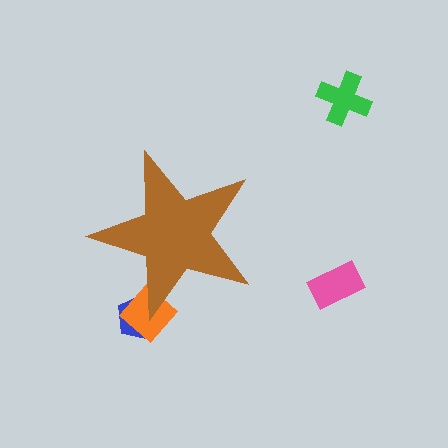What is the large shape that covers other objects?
A brown star.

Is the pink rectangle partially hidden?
No, the pink rectangle is fully visible.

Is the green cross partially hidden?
No, the green cross is fully visible.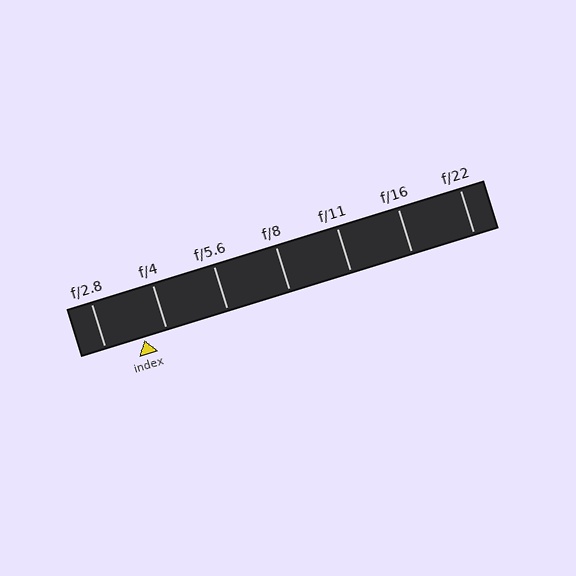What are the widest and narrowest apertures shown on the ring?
The widest aperture shown is f/2.8 and the narrowest is f/22.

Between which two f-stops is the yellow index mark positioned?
The index mark is between f/2.8 and f/4.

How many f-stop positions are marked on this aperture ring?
There are 7 f-stop positions marked.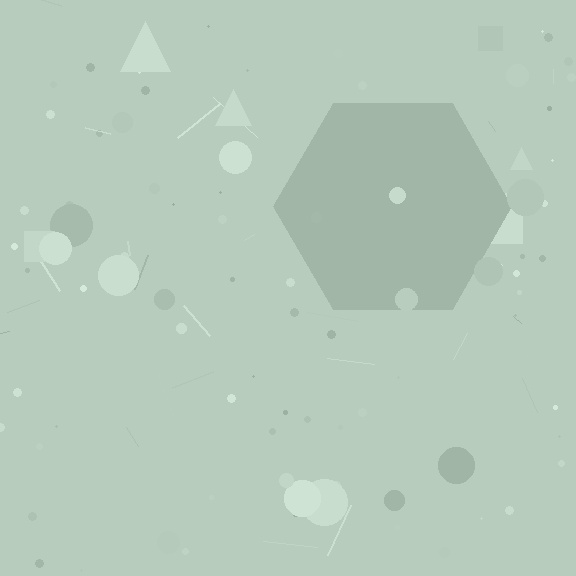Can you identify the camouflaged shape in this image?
The camouflaged shape is a hexagon.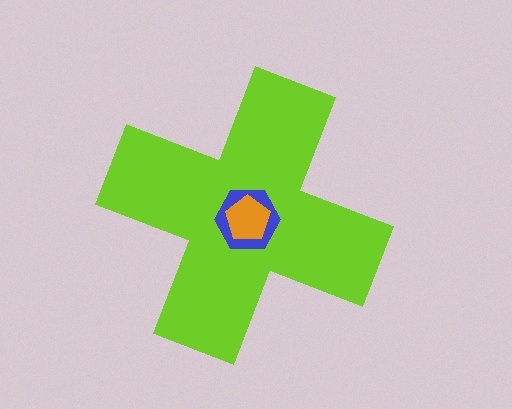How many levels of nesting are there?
3.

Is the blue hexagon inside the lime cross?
Yes.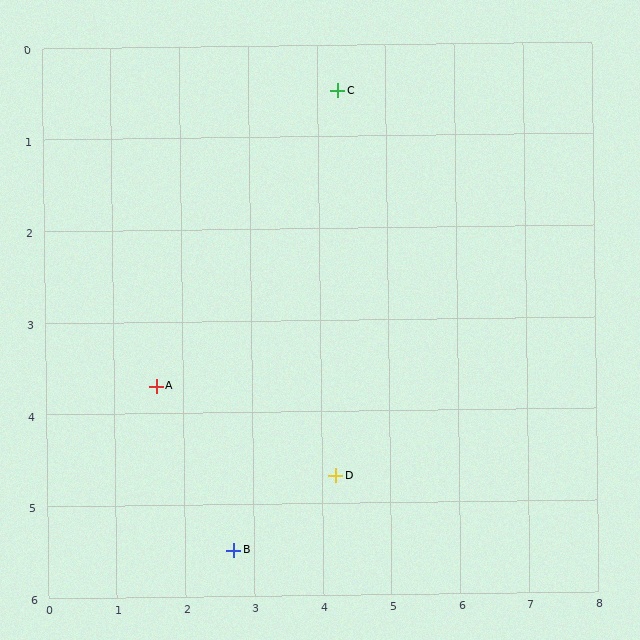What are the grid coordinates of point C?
Point C is at approximately (4.3, 0.5).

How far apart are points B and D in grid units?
Points B and D are about 1.7 grid units apart.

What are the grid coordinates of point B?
Point B is at approximately (2.7, 5.5).